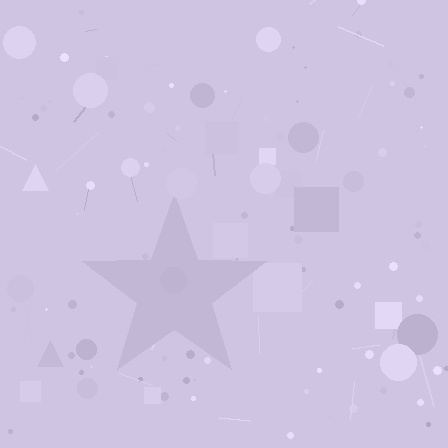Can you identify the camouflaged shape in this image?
The camouflaged shape is a star.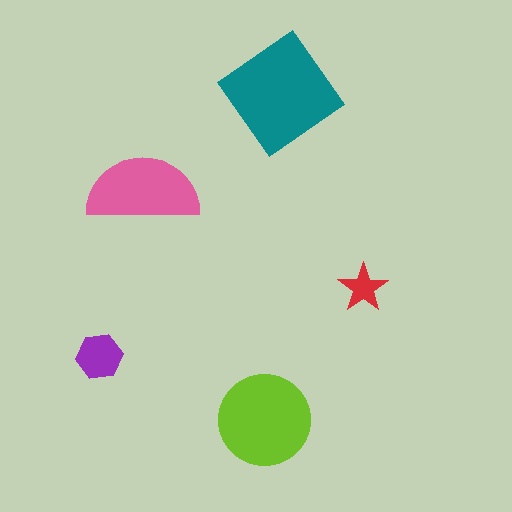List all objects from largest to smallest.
The teal diamond, the lime circle, the pink semicircle, the purple hexagon, the red star.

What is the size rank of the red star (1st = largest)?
5th.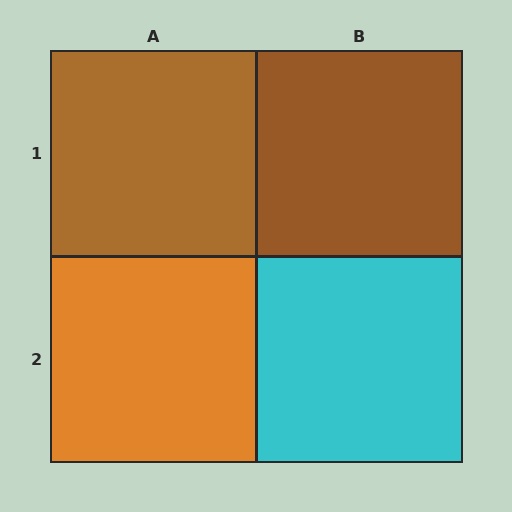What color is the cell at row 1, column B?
Brown.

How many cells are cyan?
1 cell is cyan.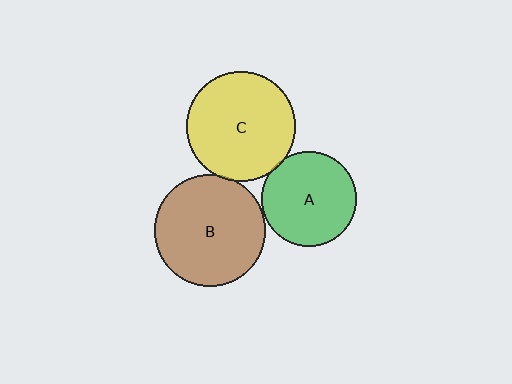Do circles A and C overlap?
Yes.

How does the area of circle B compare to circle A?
Approximately 1.4 times.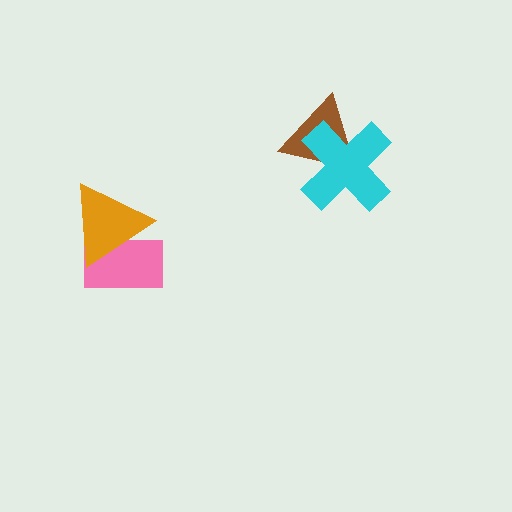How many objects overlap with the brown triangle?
1 object overlaps with the brown triangle.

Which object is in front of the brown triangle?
The cyan cross is in front of the brown triangle.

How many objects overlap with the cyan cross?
1 object overlaps with the cyan cross.